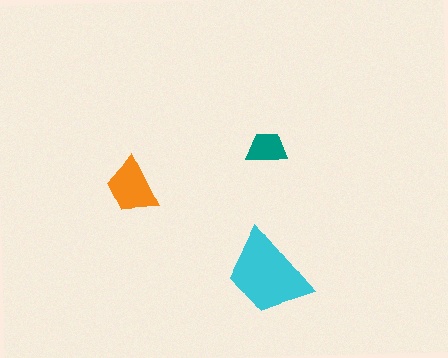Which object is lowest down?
The cyan trapezoid is bottommost.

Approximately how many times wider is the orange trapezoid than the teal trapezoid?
About 1.5 times wider.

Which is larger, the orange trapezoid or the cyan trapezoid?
The cyan one.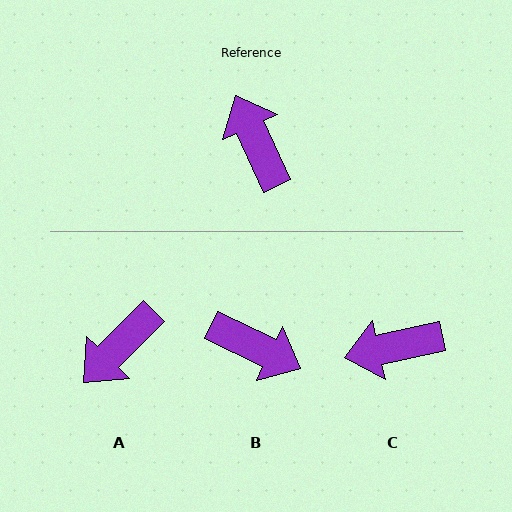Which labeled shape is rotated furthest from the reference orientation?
B, about 141 degrees away.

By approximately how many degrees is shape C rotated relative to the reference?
Approximately 78 degrees counter-clockwise.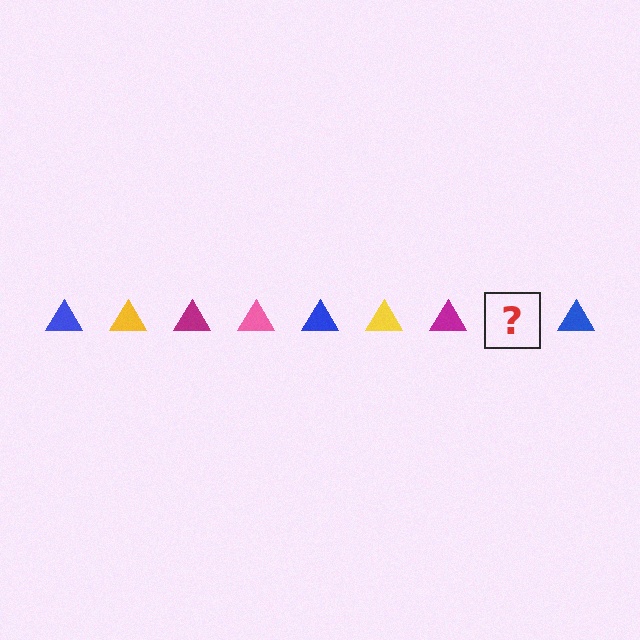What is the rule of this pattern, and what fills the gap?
The rule is that the pattern cycles through blue, yellow, magenta, pink triangles. The gap should be filled with a pink triangle.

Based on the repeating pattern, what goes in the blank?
The blank should be a pink triangle.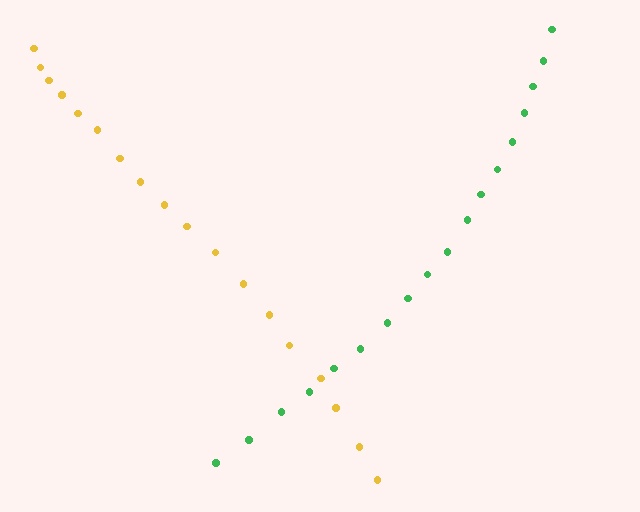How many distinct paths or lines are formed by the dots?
There are 2 distinct paths.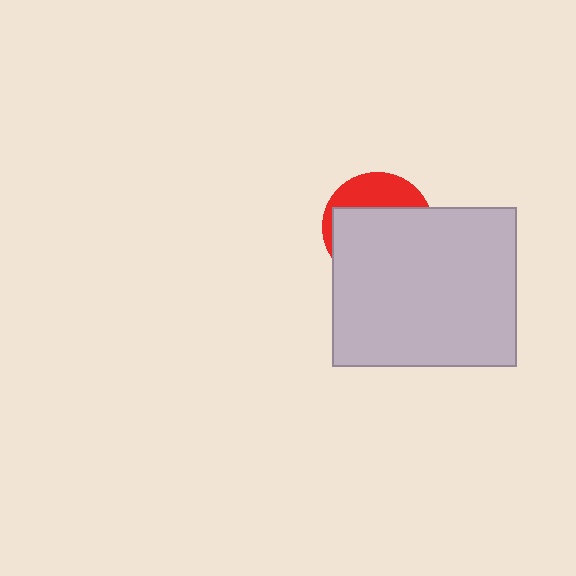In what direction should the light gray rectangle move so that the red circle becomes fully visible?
The light gray rectangle should move down. That is the shortest direction to clear the overlap and leave the red circle fully visible.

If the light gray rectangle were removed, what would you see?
You would see the complete red circle.